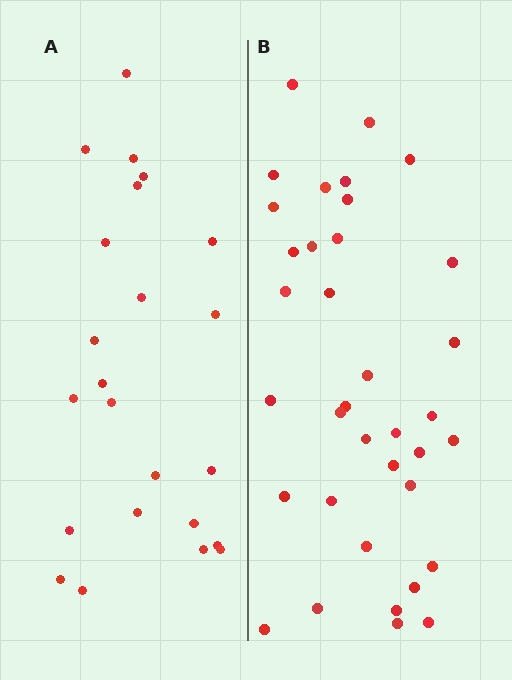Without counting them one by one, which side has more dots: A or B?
Region B (the right region) has more dots.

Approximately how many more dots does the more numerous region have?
Region B has approximately 15 more dots than region A.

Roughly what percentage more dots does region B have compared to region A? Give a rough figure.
About 55% more.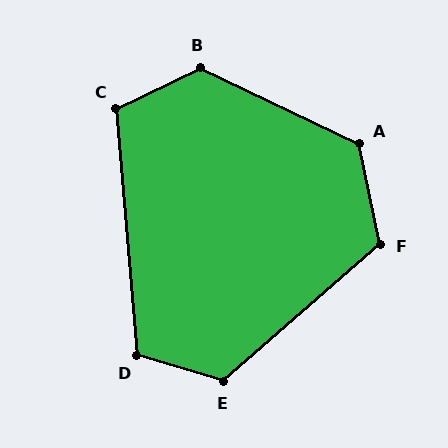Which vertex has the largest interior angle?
B, at approximately 129 degrees.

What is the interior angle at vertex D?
Approximately 112 degrees (obtuse).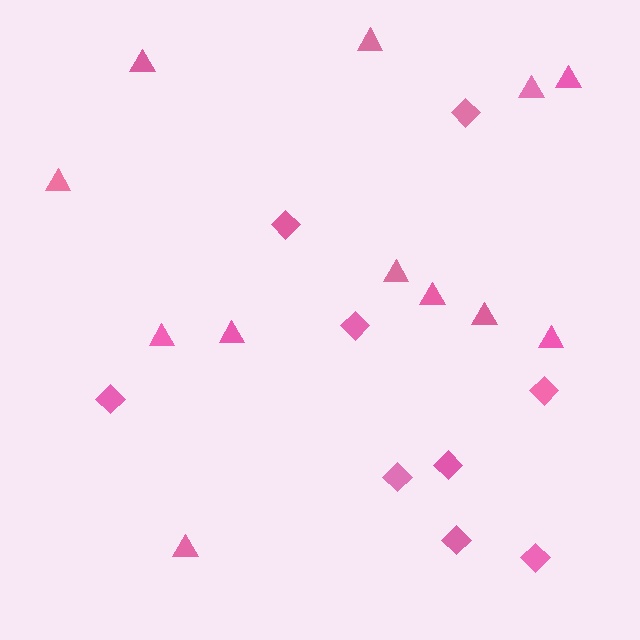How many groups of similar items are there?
There are 2 groups: one group of diamonds (9) and one group of triangles (12).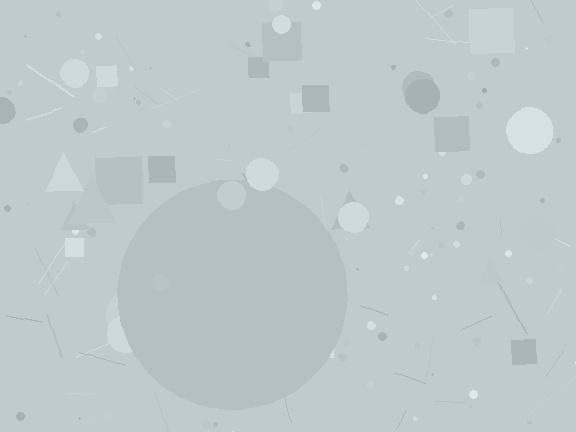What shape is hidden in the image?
A circle is hidden in the image.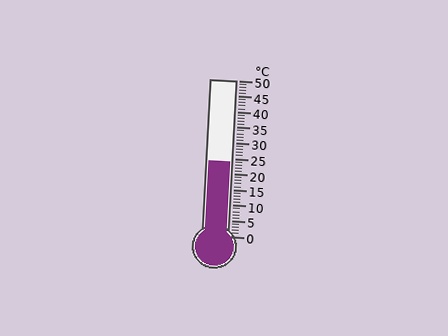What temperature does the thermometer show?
The thermometer shows approximately 24°C.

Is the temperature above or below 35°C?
The temperature is below 35°C.